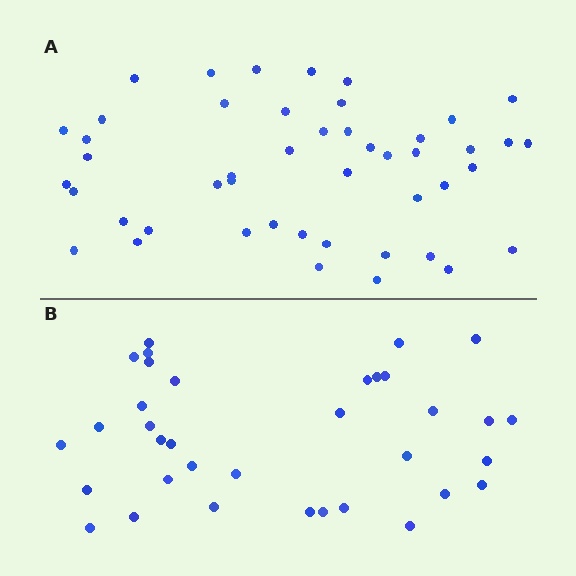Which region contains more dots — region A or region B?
Region A (the top region) has more dots.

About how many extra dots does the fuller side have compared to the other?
Region A has roughly 12 or so more dots than region B.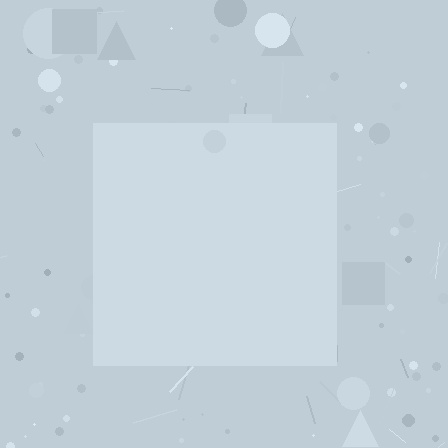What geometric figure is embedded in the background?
A square is embedded in the background.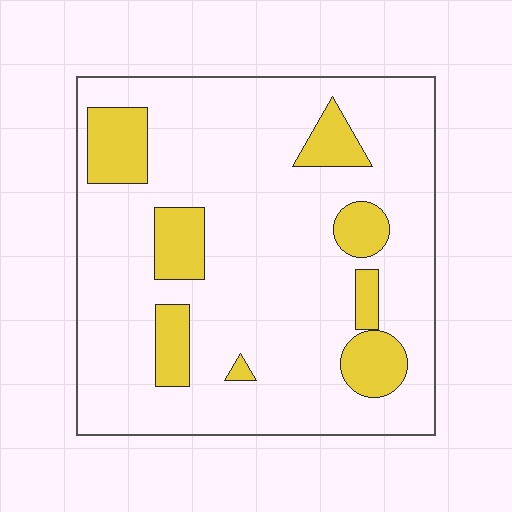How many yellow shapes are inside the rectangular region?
8.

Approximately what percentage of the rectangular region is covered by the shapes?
Approximately 15%.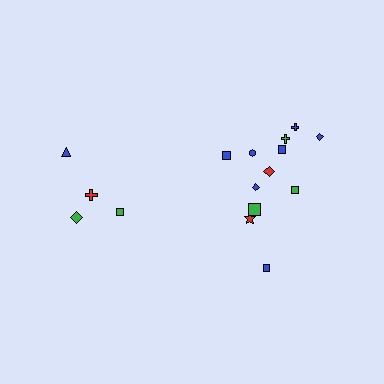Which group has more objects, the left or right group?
The right group.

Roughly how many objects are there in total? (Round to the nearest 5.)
Roughly 15 objects in total.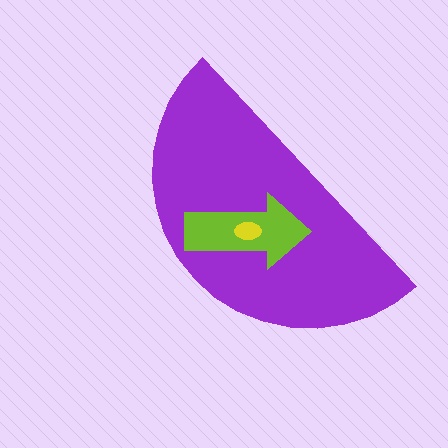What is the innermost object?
The yellow ellipse.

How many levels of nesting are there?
3.